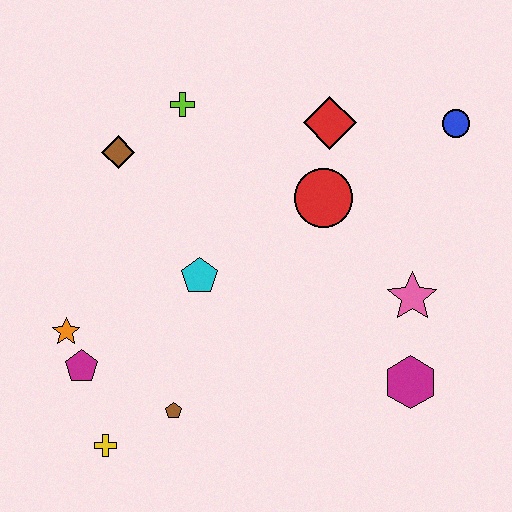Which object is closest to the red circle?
The red diamond is closest to the red circle.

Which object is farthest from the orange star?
The blue circle is farthest from the orange star.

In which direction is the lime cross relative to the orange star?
The lime cross is above the orange star.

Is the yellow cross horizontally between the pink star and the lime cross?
No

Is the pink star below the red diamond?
Yes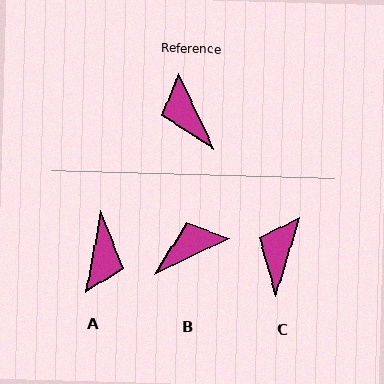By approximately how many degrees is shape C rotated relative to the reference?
Approximately 42 degrees clockwise.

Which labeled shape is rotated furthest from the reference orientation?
A, about 144 degrees away.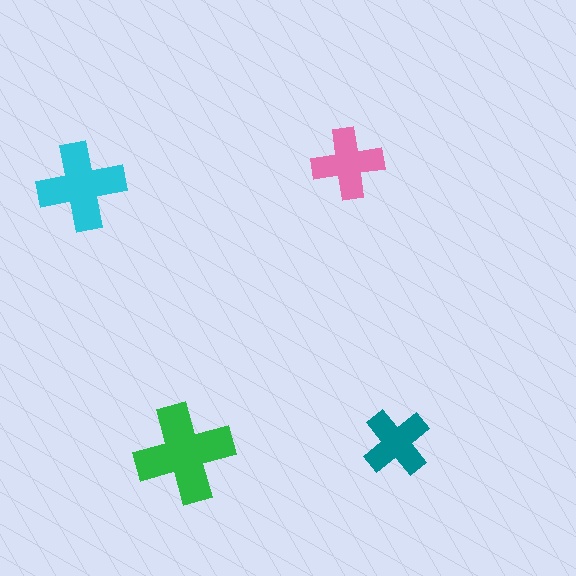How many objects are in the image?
There are 4 objects in the image.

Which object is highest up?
The pink cross is topmost.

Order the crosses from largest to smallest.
the green one, the cyan one, the pink one, the teal one.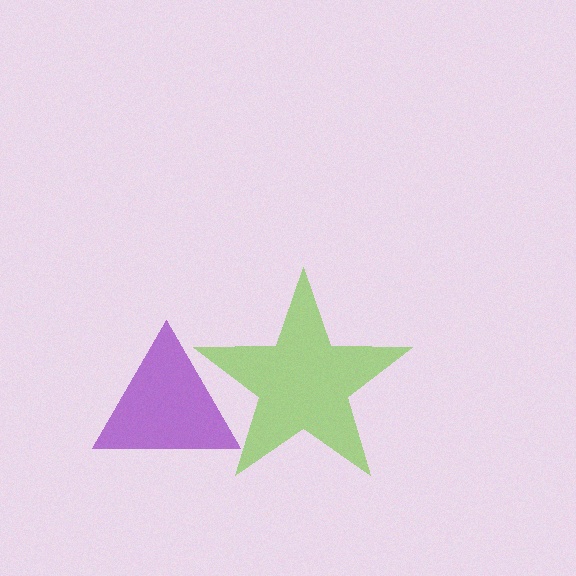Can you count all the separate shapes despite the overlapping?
Yes, there are 2 separate shapes.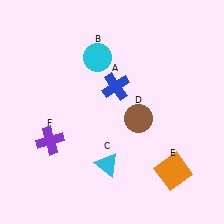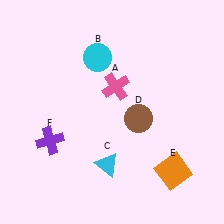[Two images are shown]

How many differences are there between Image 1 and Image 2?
There is 1 difference between the two images.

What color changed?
The cross (A) changed from blue in Image 1 to pink in Image 2.